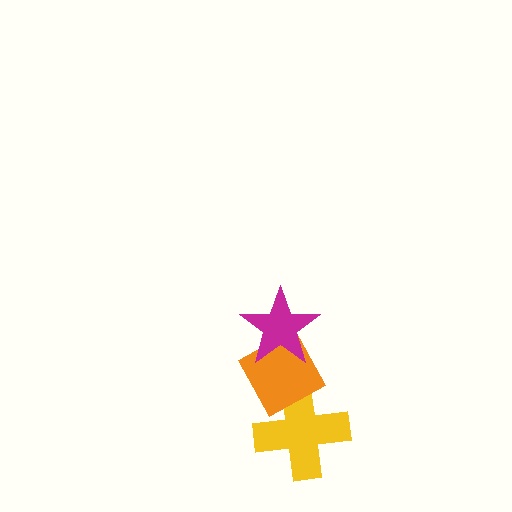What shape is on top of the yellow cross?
The orange diamond is on top of the yellow cross.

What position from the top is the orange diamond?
The orange diamond is 2nd from the top.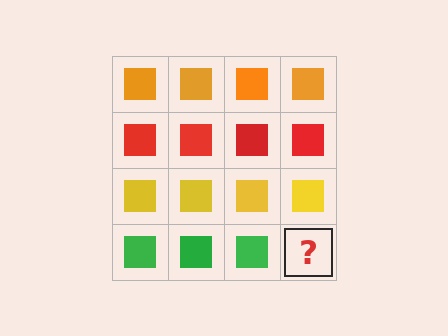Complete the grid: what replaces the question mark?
The question mark should be replaced with a green square.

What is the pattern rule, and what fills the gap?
The rule is that each row has a consistent color. The gap should be filled with a green square.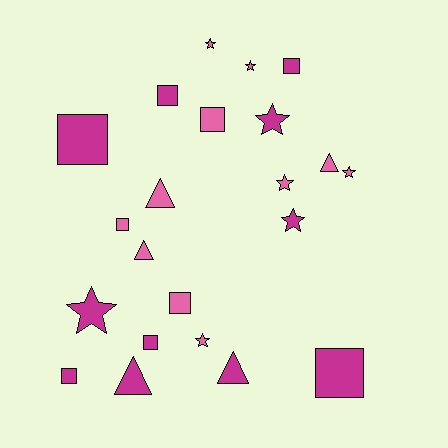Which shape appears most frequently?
Square, with 9 objects.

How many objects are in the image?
There are 22 objects.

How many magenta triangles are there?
There are 2 magenta triangles.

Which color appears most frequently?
Pink, with 11 objects.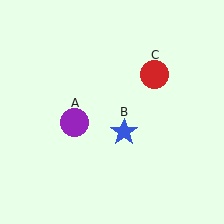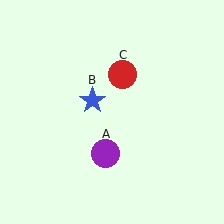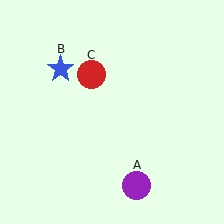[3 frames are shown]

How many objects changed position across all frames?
3 objects changed position: purple circle (object A), blue star (object B), red circle (object C).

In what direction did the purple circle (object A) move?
The purple circle (object A) moved down and to the right.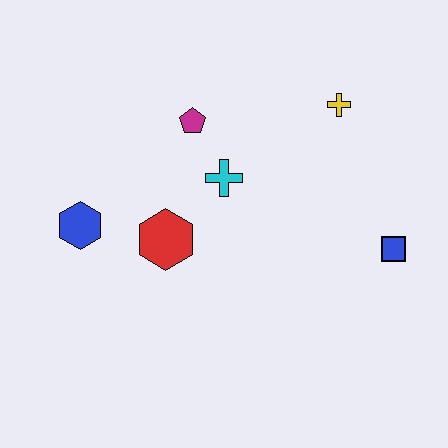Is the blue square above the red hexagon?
No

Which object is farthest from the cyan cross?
The blue square is farthest from the cyan cross.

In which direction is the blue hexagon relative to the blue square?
The blue hexagon is to the left of the blue square.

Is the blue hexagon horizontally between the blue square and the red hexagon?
No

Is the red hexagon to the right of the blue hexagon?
Yes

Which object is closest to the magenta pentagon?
The cyan cross is closest to the magenta pentagon.